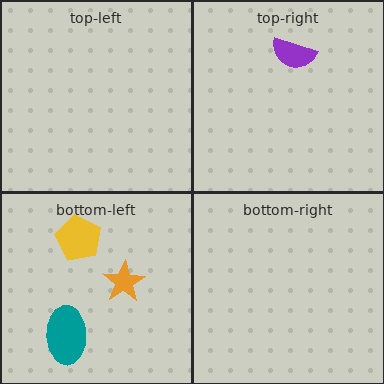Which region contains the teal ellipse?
The bottom-left region.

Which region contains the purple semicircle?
The top-right region.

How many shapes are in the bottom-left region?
3.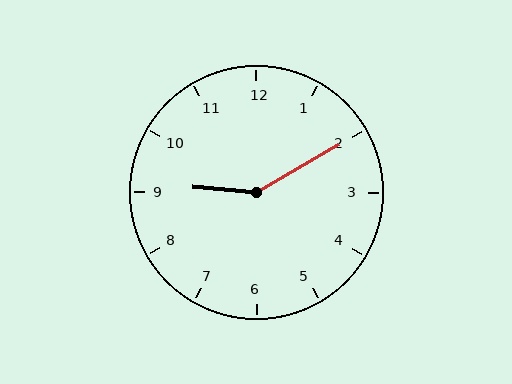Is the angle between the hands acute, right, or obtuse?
It is obtuse.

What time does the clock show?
9:10.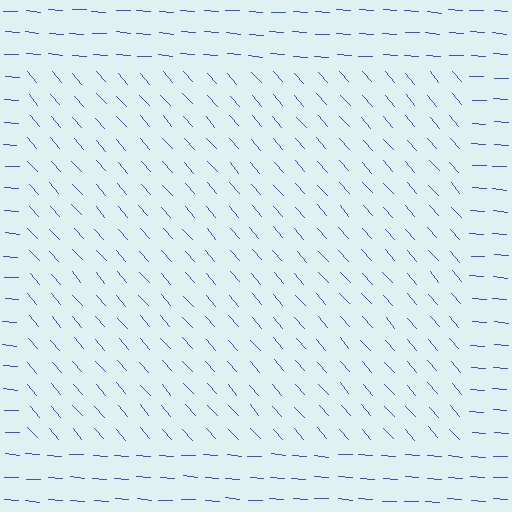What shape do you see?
I see a rectangle.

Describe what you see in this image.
The image is filled with small blue line segments. A rectangle region in the image has lines oriented differently from the surrounding lines, creating a visible texture boundary.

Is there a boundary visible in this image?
Yes, there is a texture boundary formed by a change in line orientation.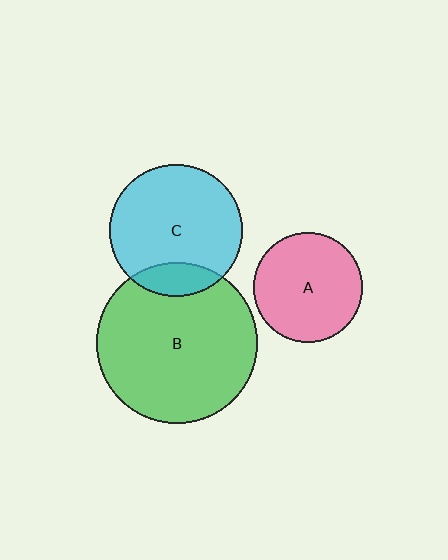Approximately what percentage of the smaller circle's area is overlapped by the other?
Approximately 15%.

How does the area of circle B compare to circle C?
Approximately 1.5 times.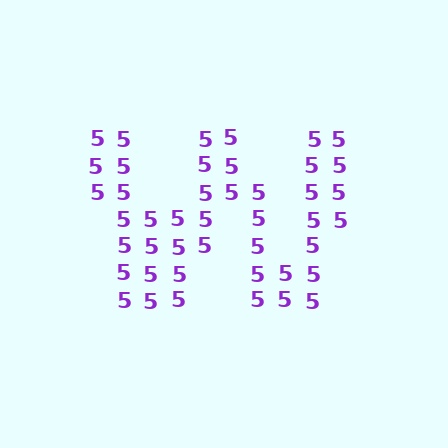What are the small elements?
The small elements are digit 5's.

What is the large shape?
The large shape is the letter W.